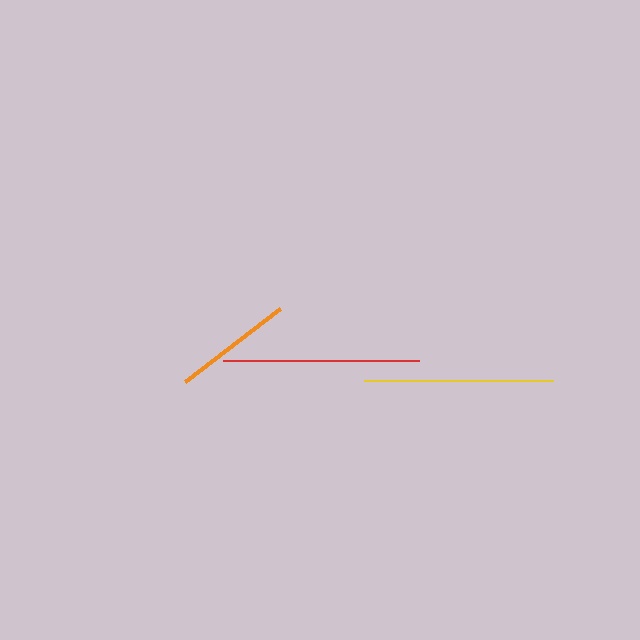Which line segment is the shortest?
The orange line is the shortest at approximately 120 pixels.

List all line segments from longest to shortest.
From longest to shortest: red, yellow, orange.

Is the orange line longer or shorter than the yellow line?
The yellow line is longer than the orange line.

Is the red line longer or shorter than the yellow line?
The red line is longer than the yellow line.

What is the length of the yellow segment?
The yellow segment is approximately 189 pixels long.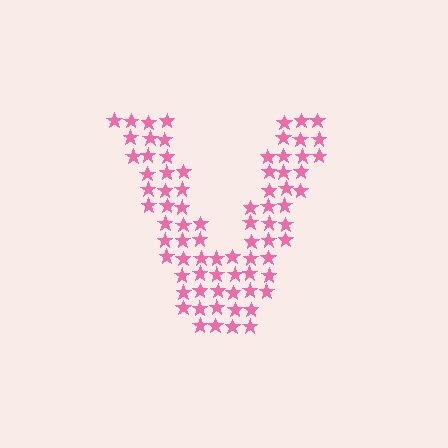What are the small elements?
The small elements are stars.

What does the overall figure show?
The overall figure shows the letter V.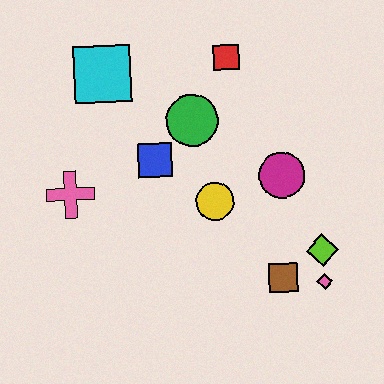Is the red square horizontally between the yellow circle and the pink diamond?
Yes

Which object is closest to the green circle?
The blue square is closest to the green circle.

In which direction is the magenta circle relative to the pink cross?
The magenta circle is to the right of the pink cross.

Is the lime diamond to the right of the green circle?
Yes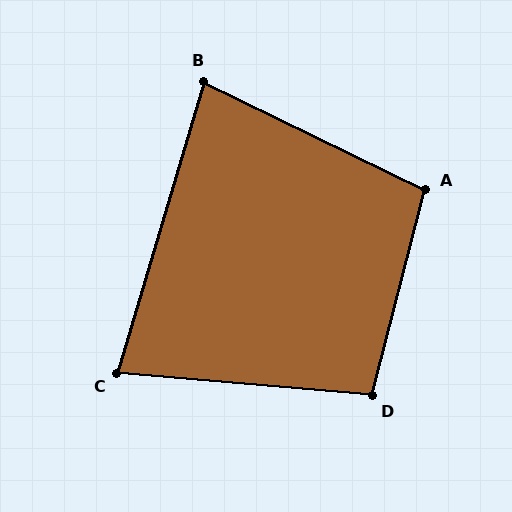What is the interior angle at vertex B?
Approximately 81 degrees (acute).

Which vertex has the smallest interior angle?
C, at approximately 78 degrees.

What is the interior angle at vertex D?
Approximately 99 degrees (obtuse).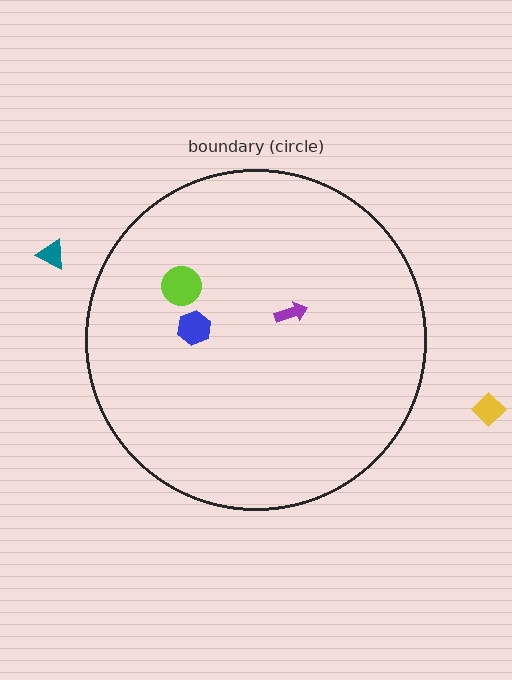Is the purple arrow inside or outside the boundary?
Inside.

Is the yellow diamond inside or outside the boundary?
Outside.